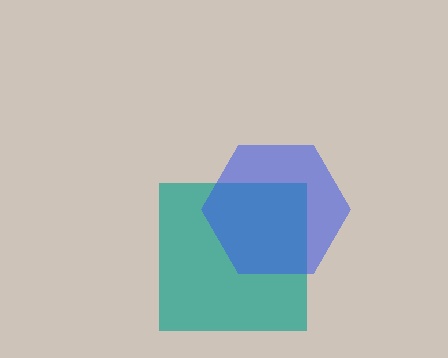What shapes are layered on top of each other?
The layered shapes are: a teal square, a blue hexagon.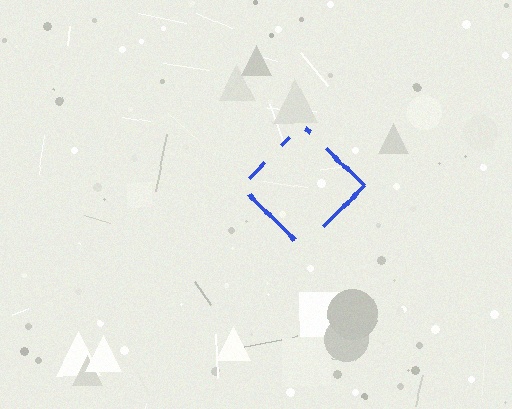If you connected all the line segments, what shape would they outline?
They would outline a diamond.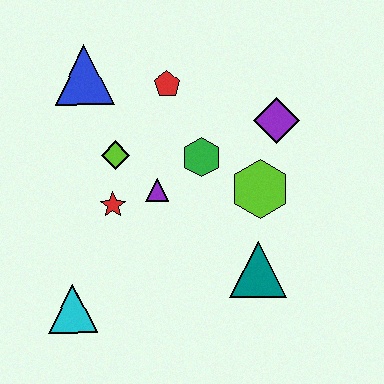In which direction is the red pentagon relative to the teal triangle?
The red pentagon is above the teal triangle.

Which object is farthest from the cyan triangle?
The purple diamond is farthest from the cyan triangle.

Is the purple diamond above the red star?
Yes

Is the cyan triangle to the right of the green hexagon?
No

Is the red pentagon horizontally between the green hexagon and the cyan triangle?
Yes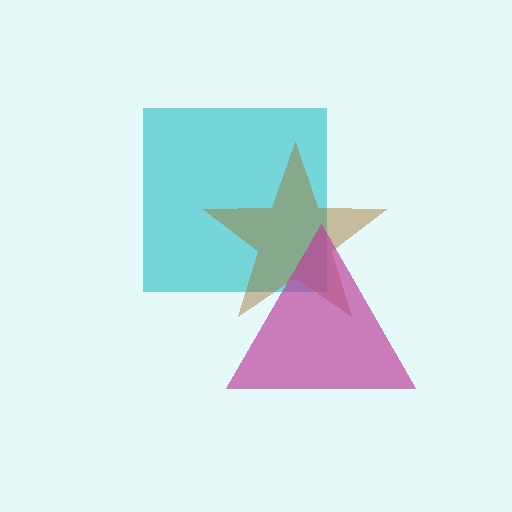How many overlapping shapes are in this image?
There are 3 overlapping shapes in the image.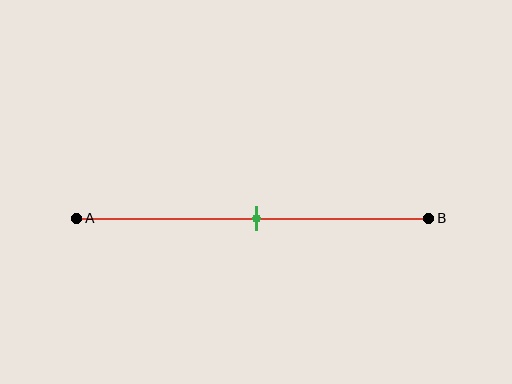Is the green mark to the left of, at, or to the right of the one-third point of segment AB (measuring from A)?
The green mark is to the right of the one-third point of segment AB.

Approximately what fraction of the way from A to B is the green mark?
The green mark is approximately 50% of the way from A to B.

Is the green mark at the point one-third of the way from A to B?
No, the mark is at about 50% from A, not at the 33% one-third point.